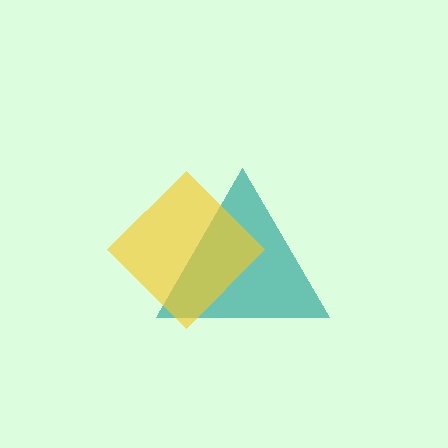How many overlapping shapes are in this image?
There are 2 overlapping shapes in the image.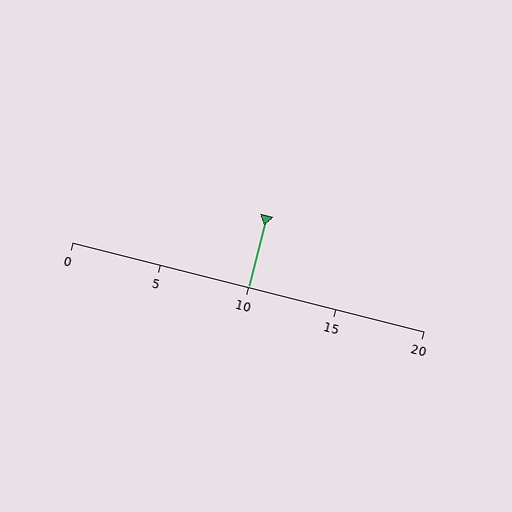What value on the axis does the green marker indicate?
The marker indicates approximately 10.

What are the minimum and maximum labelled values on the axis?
The axis runs from 0 to 20.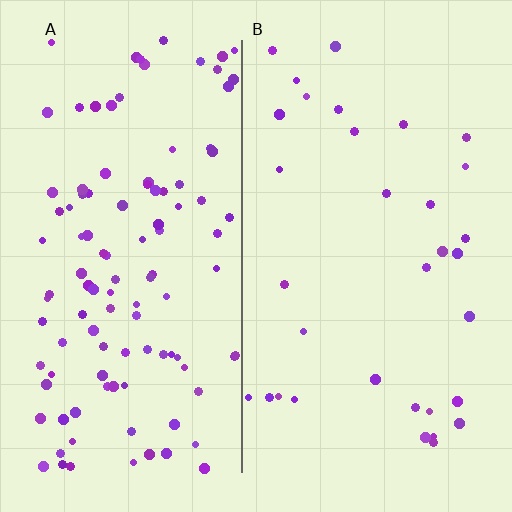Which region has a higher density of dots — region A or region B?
A (the left).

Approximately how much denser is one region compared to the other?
Approximately 3.4× — region A over region B.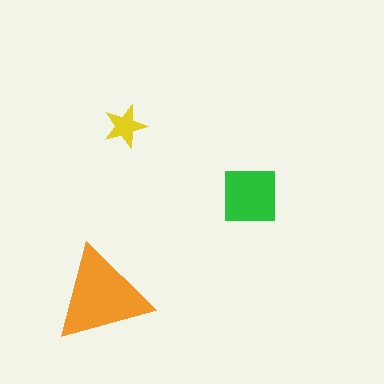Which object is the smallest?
The yellow star.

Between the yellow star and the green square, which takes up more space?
The green square.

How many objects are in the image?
There are 3 objects in the image.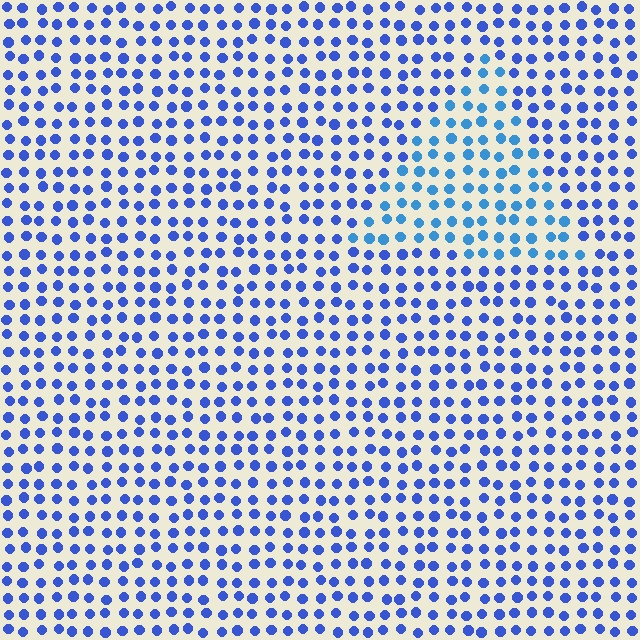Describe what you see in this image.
The image is filled with small blue elements in a uniform arrangement. A triangle-shaped region is visible where the elements are tinted to a slightly different hue, forming a subtle color boundary.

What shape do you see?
I see a triangle.